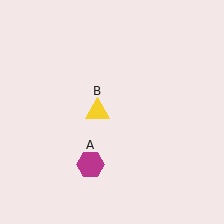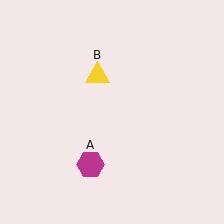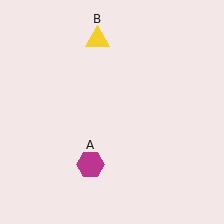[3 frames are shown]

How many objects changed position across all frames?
1 object changed position: yellow triangle (object B).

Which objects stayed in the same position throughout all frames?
Magenta hexagon (object A) remained stationary.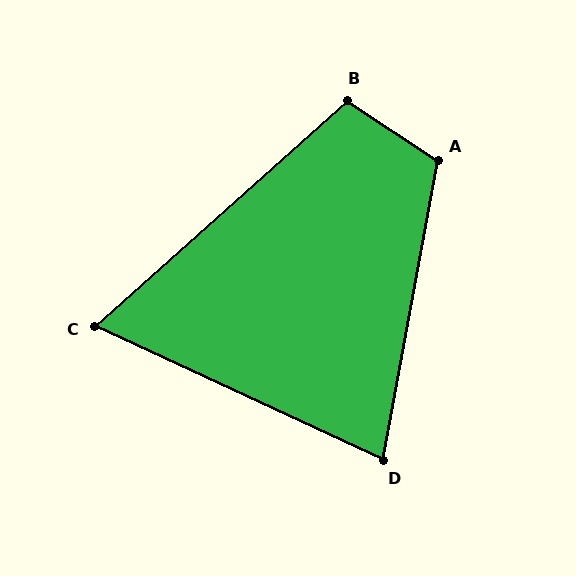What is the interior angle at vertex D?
Approximately 75 degrees (acute).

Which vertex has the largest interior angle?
A, at approximately 113 degrees.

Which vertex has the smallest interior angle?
C, at approximately 67 degrees.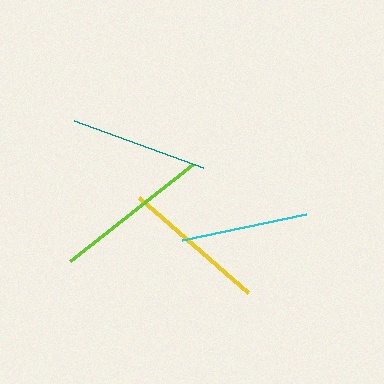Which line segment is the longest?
The lime line is the longest at approximately 156 pixels.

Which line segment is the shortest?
The cyan line is the shortest at approximately 126 pixels.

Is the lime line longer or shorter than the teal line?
The lime line is longer than the teal line.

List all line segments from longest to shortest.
From longest to shortest: lime, yellow, teal, cyan.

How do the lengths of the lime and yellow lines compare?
The lime and yellow lines are approximately the same length.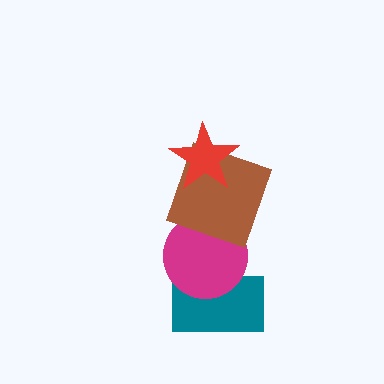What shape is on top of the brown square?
The red star is on top of the brown square.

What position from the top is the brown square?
The brown square is 2nd from the top.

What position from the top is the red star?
The red star is 1st from the top.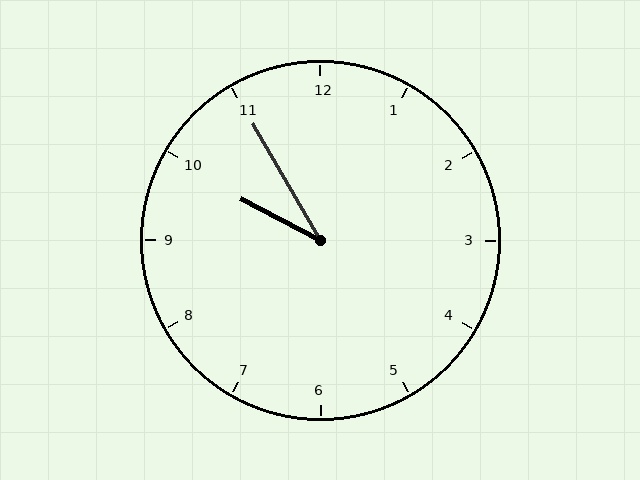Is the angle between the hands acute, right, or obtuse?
It is acute.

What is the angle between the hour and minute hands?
Approximately 32 degrees.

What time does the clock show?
9:55.